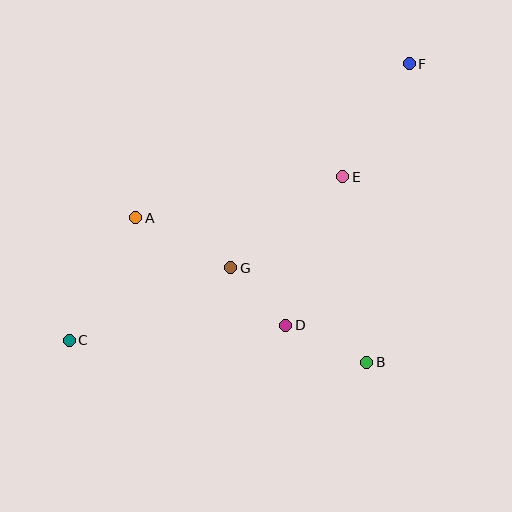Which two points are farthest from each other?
Points C and F are farthest from each other.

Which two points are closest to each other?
Points D and G are closest to each other.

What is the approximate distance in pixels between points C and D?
The distance between C and D is approximately 217 pixels.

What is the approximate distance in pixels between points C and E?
The distance between C and E is approximately 318 pixels.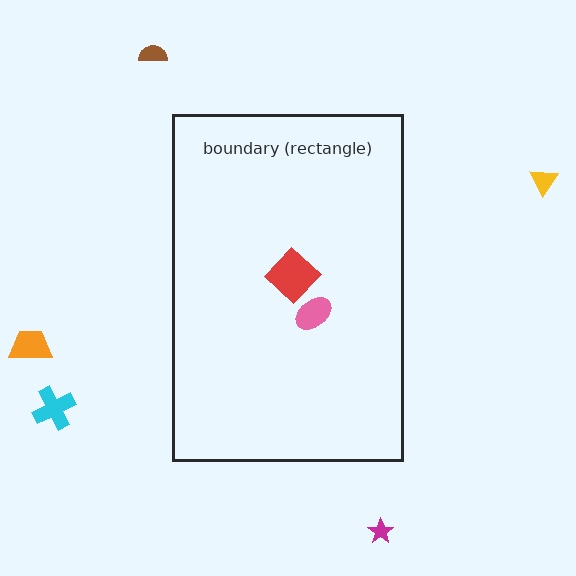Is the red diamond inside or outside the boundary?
Inside.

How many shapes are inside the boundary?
2 inside, 5 outside.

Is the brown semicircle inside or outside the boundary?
Outside.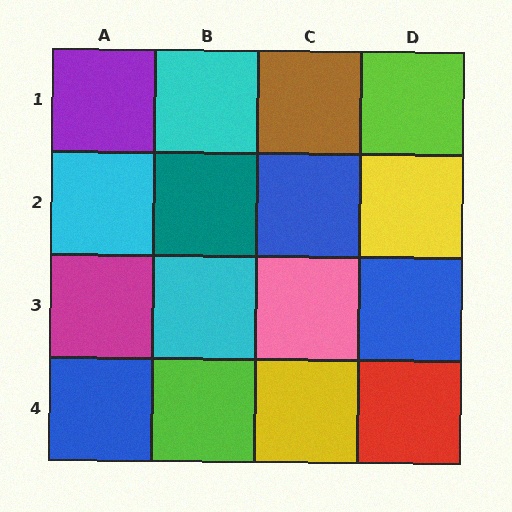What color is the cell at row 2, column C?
Blue.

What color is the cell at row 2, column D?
Yellow.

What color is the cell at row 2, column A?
Cyan.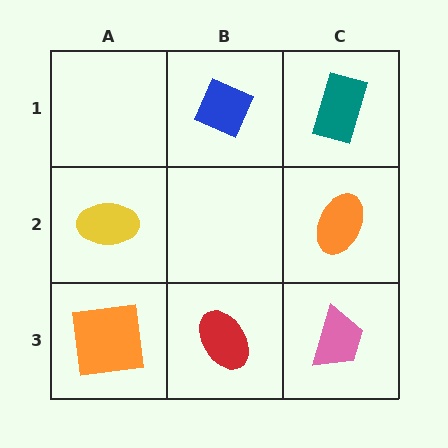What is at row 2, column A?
A yellow ellipse.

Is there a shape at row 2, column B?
No, that cell is empty.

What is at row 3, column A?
An orange square.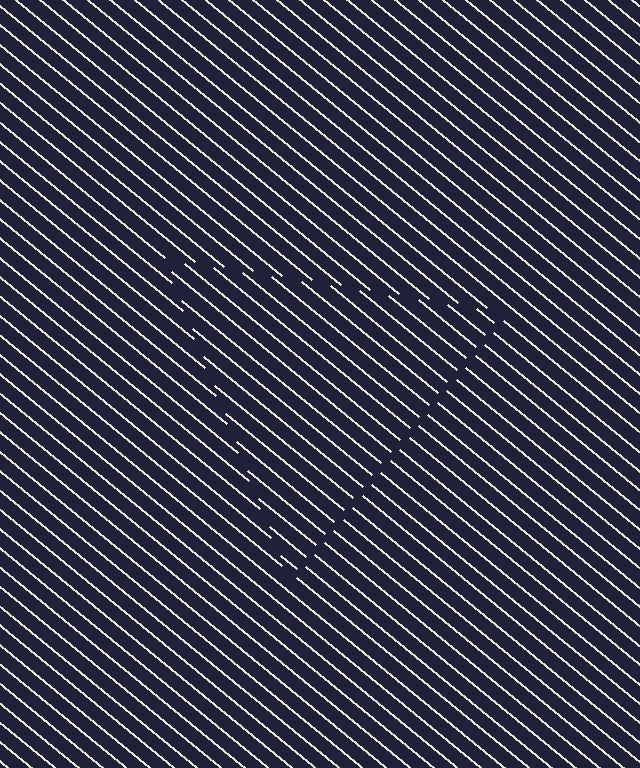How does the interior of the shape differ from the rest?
The interior of the shape contains the same grating, shifted by half a period — the contour is defined by the phase discontinuity where line-ends from the inner and outer gratings abut.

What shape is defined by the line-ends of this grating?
An illusory triangle. The interior of the shape contains the same grating, shifted by half a period — the contour is defined by the phase discontinuity where line-ends from the inner and outer gratings abut.